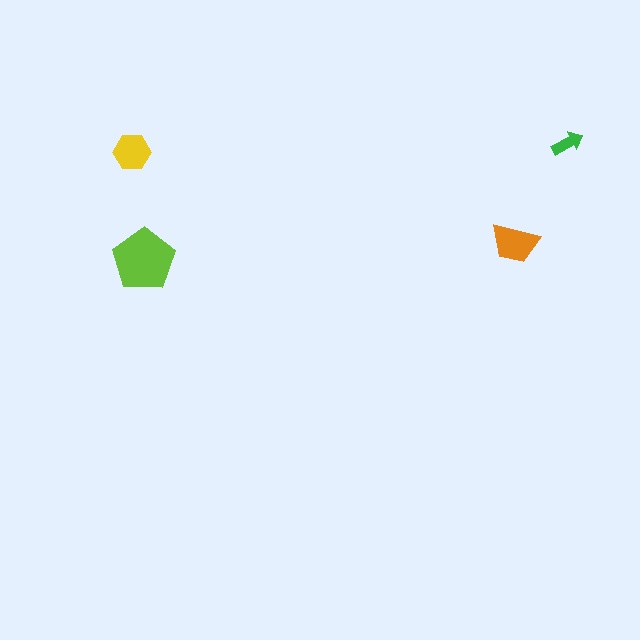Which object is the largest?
The lime pentagon.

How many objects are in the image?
There are 4 objects in the image.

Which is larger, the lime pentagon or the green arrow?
The lime pentagon.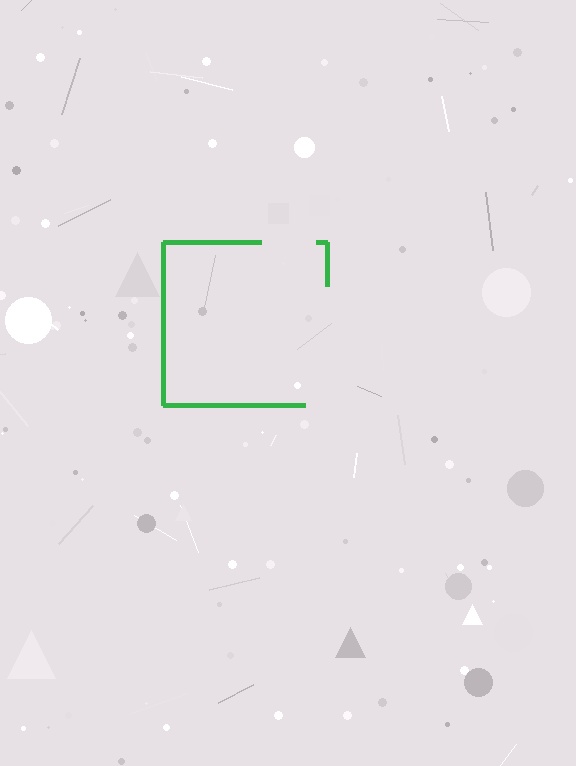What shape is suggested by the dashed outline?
The dashed outline suggests a square.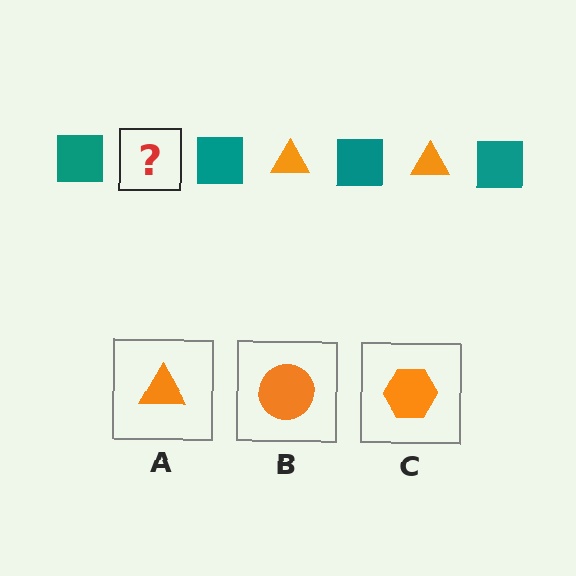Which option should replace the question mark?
Option A.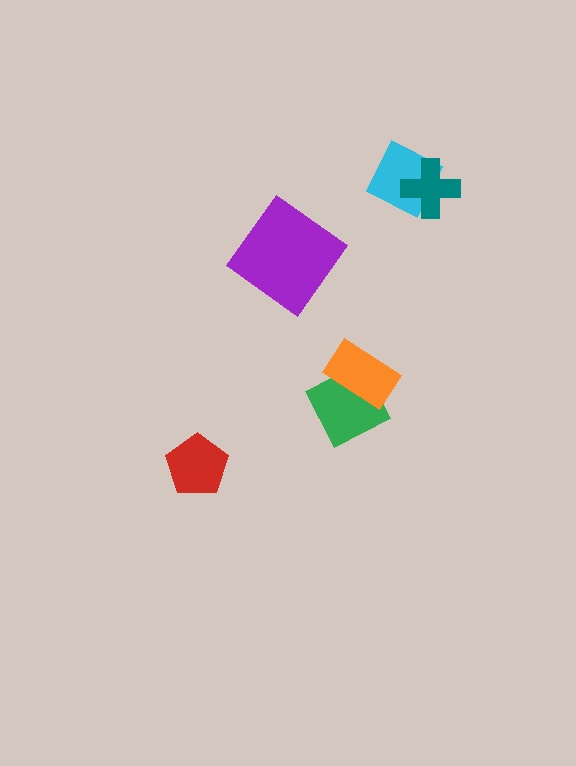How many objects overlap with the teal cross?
1 object overlaps with the teal cross.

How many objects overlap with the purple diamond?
0 objects overlap with the purple diamond.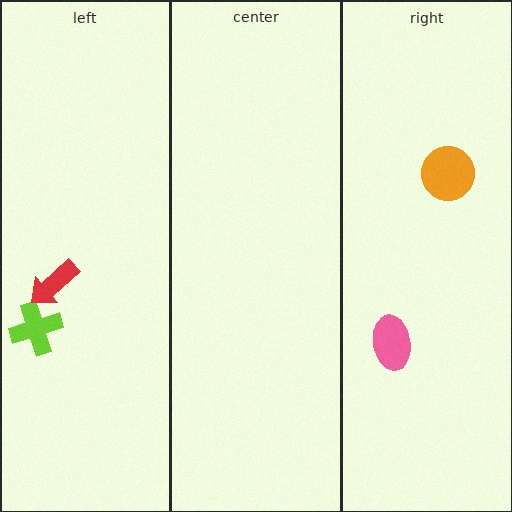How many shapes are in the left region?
2.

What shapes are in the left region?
The lime cross, the red arrow.